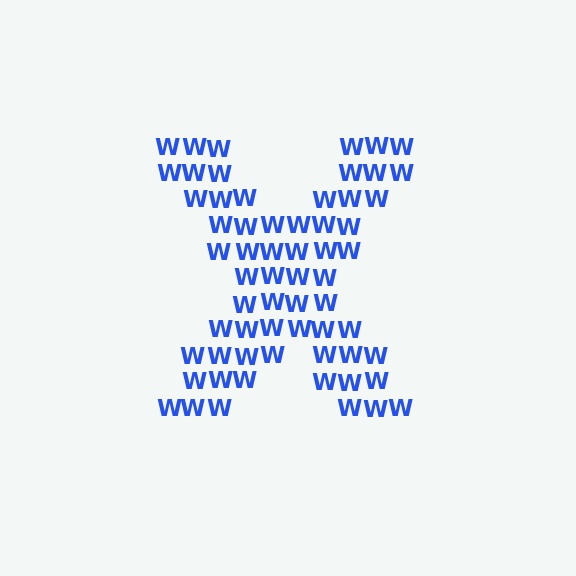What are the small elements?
The small elements are letter W's.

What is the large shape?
The large shape is the letter X.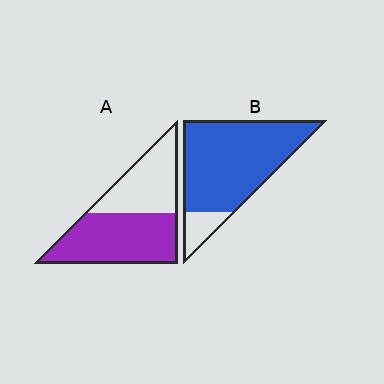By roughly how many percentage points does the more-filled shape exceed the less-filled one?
By roughly 30 percentage points (B over A).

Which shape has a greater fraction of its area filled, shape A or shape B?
Shape B.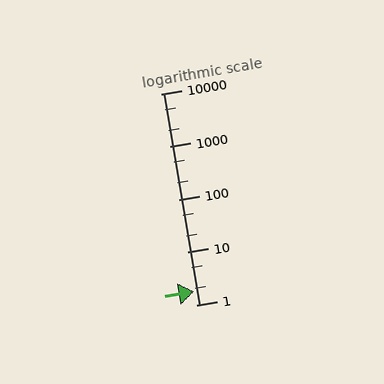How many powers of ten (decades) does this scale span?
The scale spans 4 decades, from 1 to 10000.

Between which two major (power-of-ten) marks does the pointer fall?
The pointer is between 1 and 10.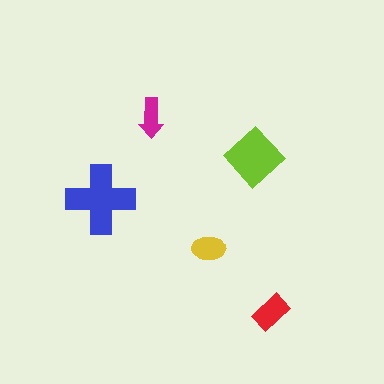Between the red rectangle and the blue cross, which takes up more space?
The blue cross.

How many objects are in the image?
There are 5 objects in the image.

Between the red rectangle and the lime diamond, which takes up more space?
The lime diamond.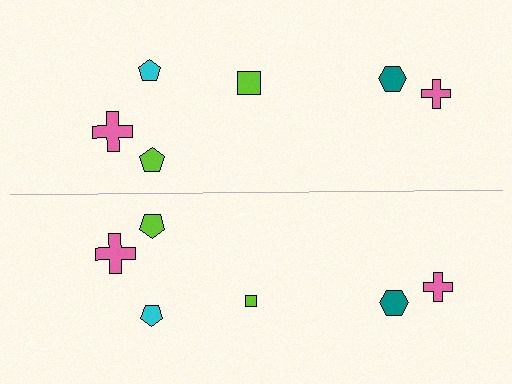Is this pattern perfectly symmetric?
No, the pattern is not perfectly symmetric. The lime square on the bottom side has a different size than its mirror counterpart.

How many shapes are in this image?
There are 12 shapes in this image.